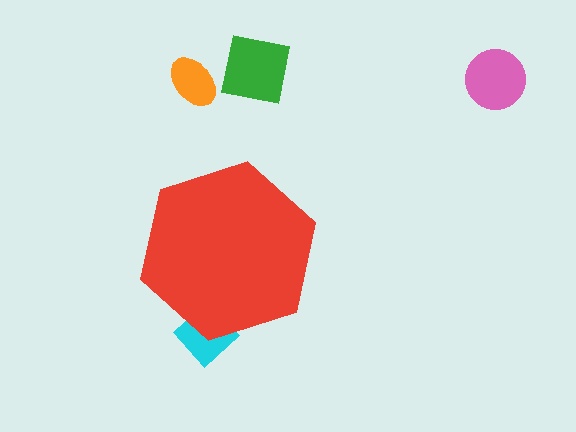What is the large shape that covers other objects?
A red hexagon.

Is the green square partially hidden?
No, the green square is fully visible.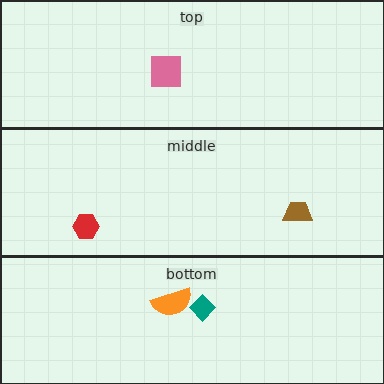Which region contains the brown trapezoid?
The middle region.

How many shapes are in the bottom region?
2.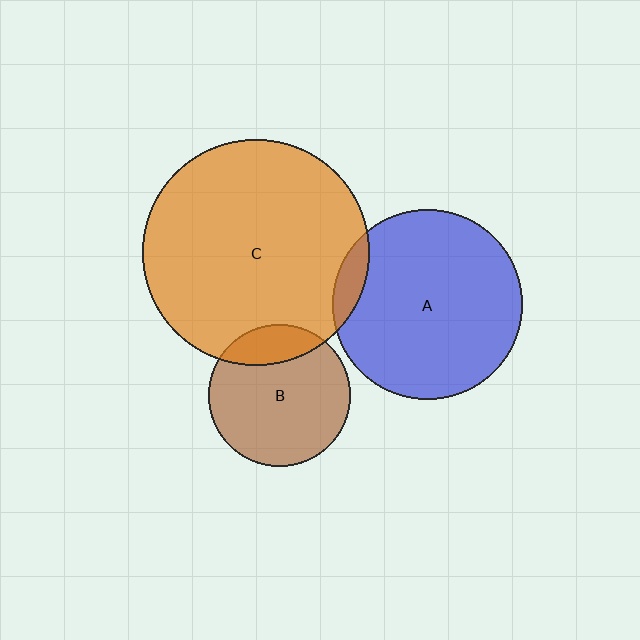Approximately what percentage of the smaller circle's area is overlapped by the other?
Approximately 20%.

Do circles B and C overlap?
Yes.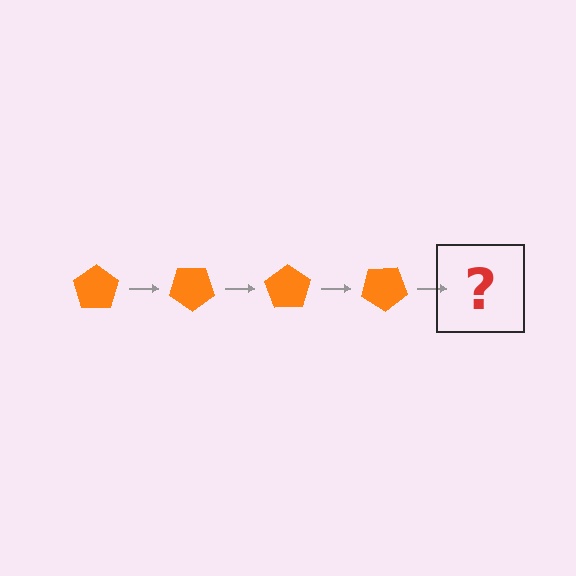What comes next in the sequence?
The next element should be an orange pentagon rotated 140 degrees.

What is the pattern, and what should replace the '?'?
The pattern is that the pentagon rotates 35 degrees each step. The '?' should be an orange pentagon rotated 140 degrees.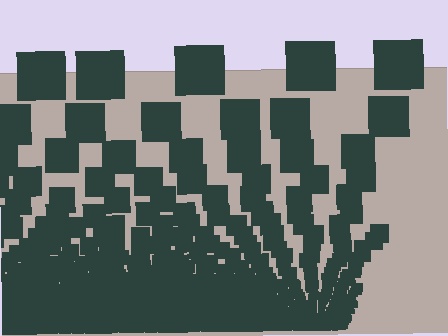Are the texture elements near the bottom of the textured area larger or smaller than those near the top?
Smaller. The gradient is inverted — elements near the bottom are smaller and denser.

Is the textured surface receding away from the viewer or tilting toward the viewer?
The surface appears to tilt toward the viewer. Texture elements get larger and sparser toward the top.